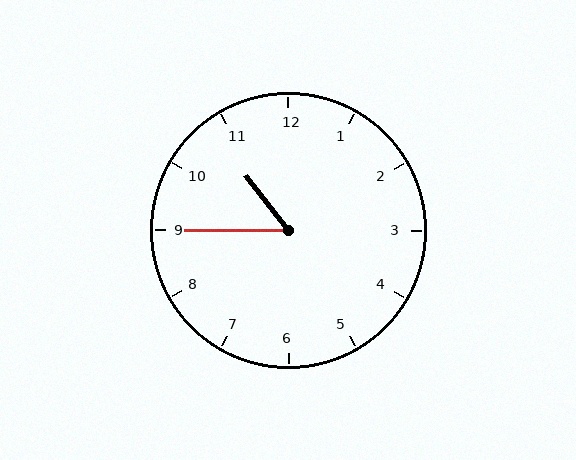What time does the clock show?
10:45.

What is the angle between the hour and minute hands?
Approximately 52 degrees.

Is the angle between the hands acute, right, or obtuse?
It is acute.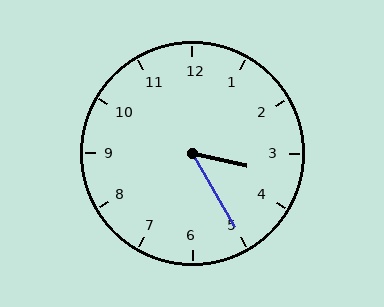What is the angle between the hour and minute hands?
Approximately 48 degrees.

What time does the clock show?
3:25.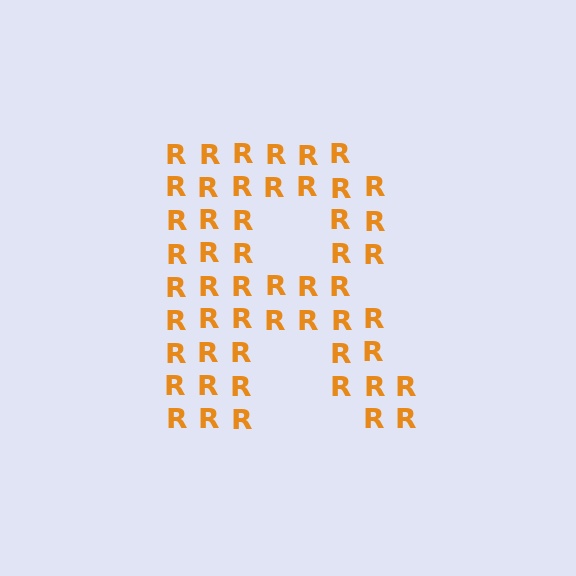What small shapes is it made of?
It is made of small letter R's.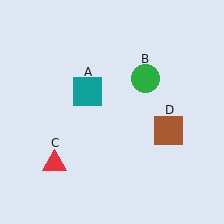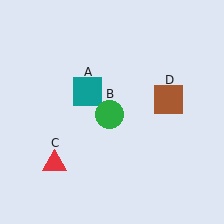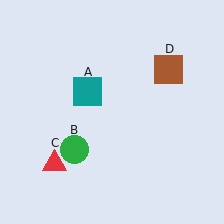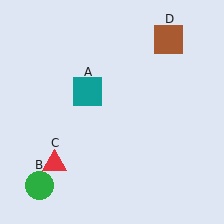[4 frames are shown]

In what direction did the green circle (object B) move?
The green circle (object B) moved down and to the left.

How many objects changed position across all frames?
2 objects changed position: green circle (object B), brown square (object D).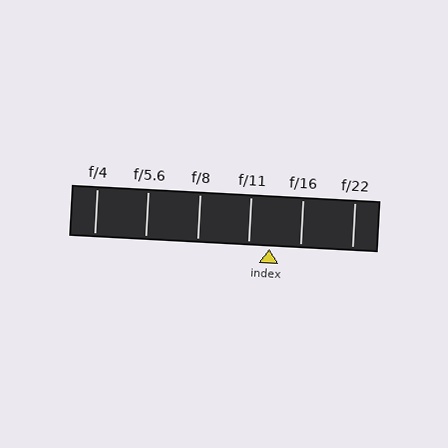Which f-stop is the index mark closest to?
The index mark is closest to f/11.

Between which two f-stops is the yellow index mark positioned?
The index mark is between f/11 and f/16.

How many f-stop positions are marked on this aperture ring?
There are 6 f-stop positions marked.